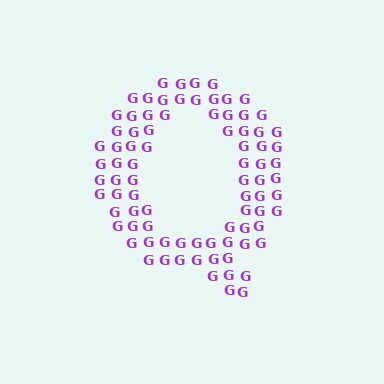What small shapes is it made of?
It is made of small letter G's.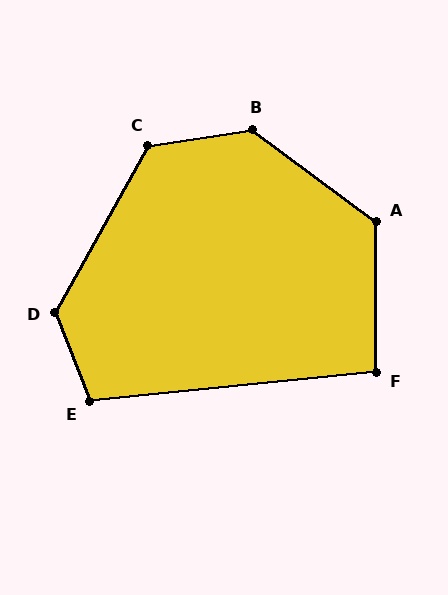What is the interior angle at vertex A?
Approximately 127 degrees (obtuse).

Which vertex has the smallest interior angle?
F, at approximately 95 degrees.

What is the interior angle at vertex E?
Approximately 106 degrees (obtuse).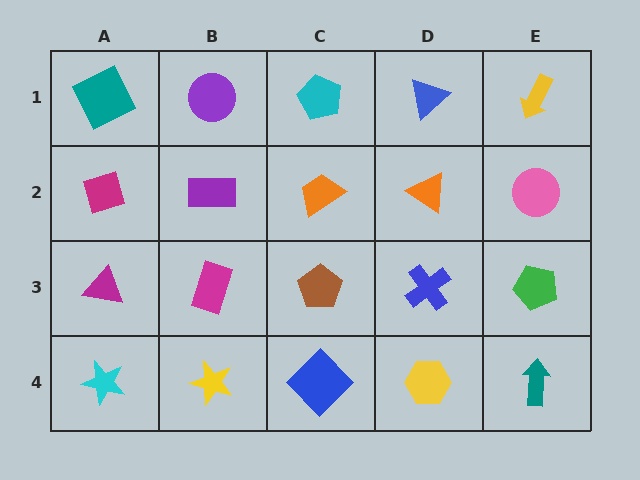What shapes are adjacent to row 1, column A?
A magenta diamond (row 2, column A), a purple circle (row 1, column B).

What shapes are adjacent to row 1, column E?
A pink circle (row 2, column E), a blue triangle (row 1, column D).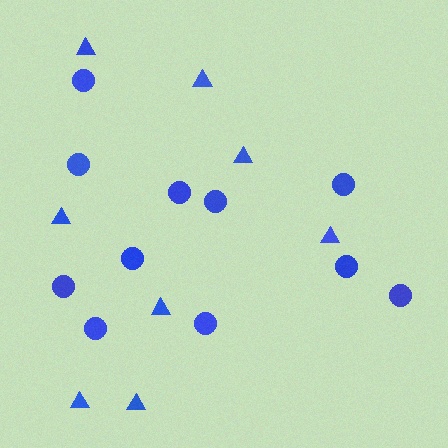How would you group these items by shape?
There are 2 groups: one group of triangles (8) and one group of circles (11).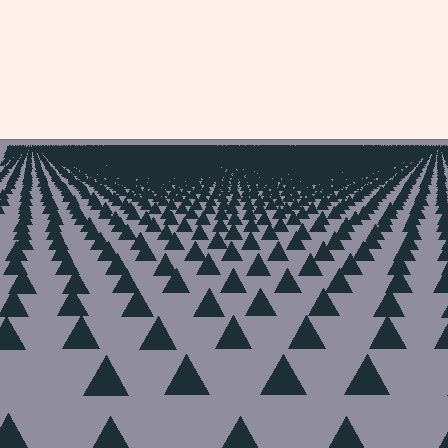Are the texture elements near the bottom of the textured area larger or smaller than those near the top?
Larger. Near the bottom, elements are closer to the viewer and appear at a bigger on-screen size.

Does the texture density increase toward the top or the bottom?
Density increases toward the top.